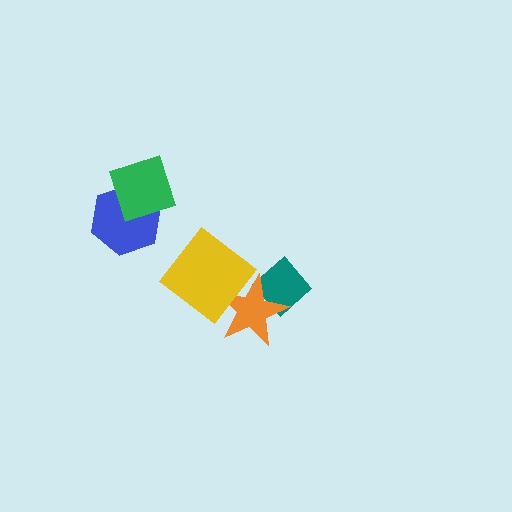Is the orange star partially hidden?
Yes, it is partially covered by another shape.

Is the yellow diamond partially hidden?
No, no other shape covers it.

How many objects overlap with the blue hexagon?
1 object overlaps with the blue hexagon.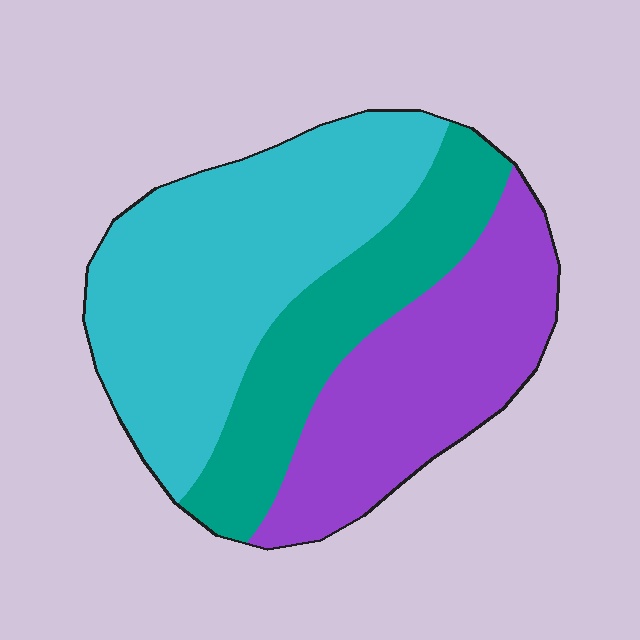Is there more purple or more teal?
Purple.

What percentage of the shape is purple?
Purple covers roughly 30% of the shape.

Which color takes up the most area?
Cyan, at roughly 45%.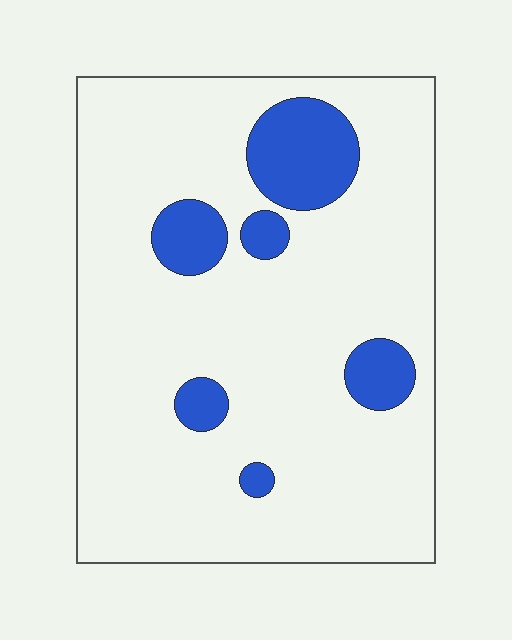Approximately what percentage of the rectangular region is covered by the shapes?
Approximately 15%.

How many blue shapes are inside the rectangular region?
6.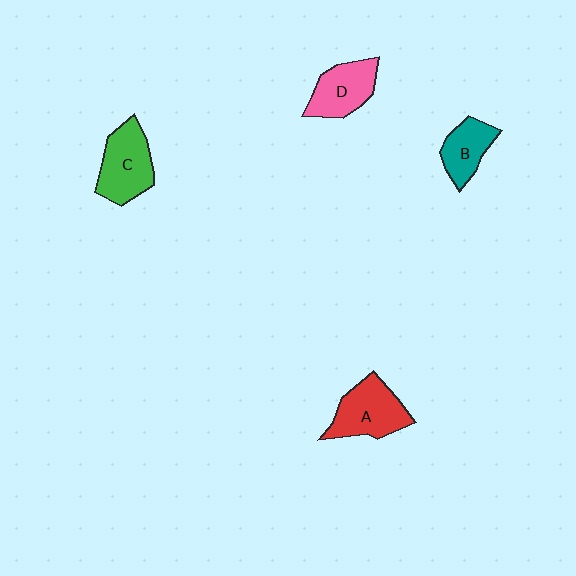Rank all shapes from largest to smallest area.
From largest to smallest: A (red), C (green), D (pink), B (teal).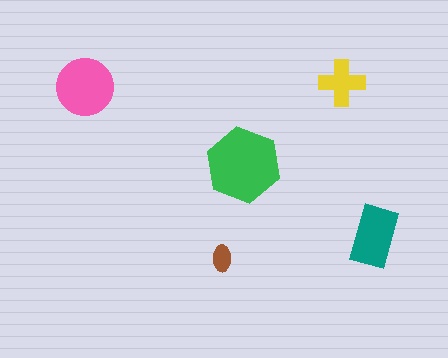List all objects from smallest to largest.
The brown ellipse, the yellow cross, the teal rectangle, the pink circle, the green hexagon.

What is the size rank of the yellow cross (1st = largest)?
4th.